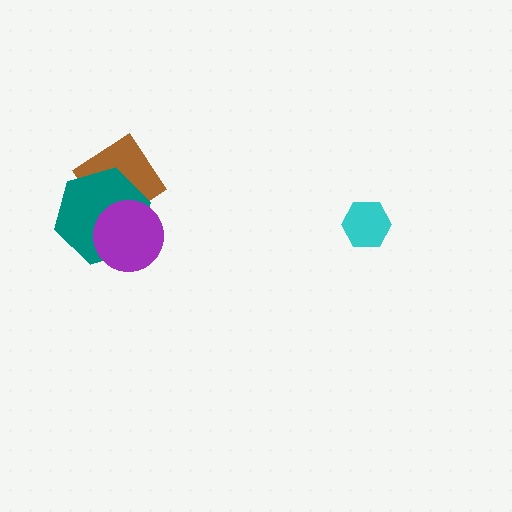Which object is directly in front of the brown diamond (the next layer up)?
The teal hexagon is directly in front of the brown diamond.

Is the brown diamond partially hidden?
Yes, it is partially covered by another shape.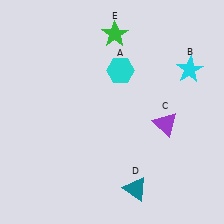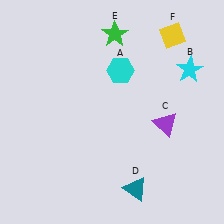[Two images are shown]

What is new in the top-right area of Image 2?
A yellow diamond (F) was added in the top-right area of Image 2.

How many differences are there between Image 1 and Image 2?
There is 1 difference between the two images.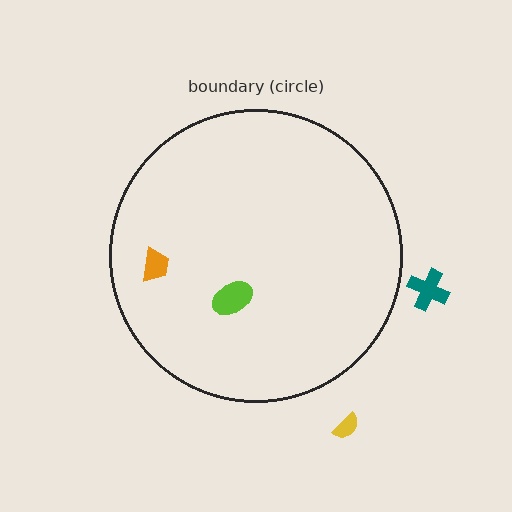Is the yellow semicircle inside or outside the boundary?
Outside.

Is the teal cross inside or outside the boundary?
Outside.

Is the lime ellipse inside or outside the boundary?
Inside.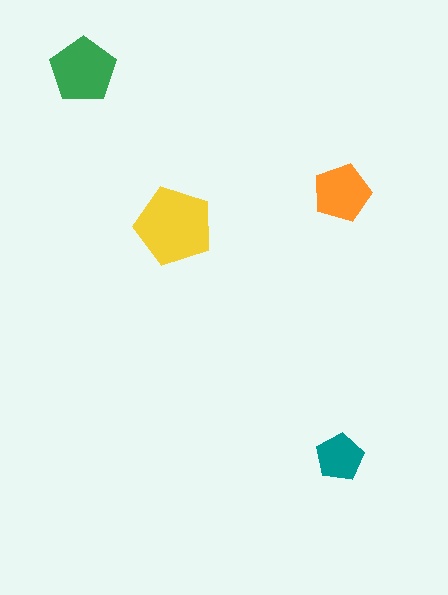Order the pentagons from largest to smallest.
the yellow one, the green one, the orange one, the teal one.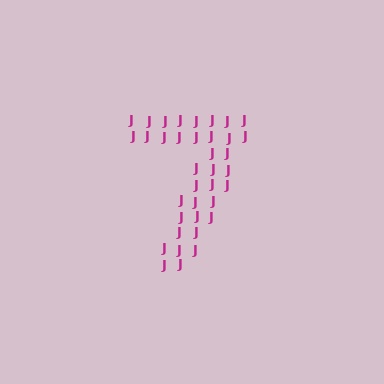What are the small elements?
The small elements are letter J's.